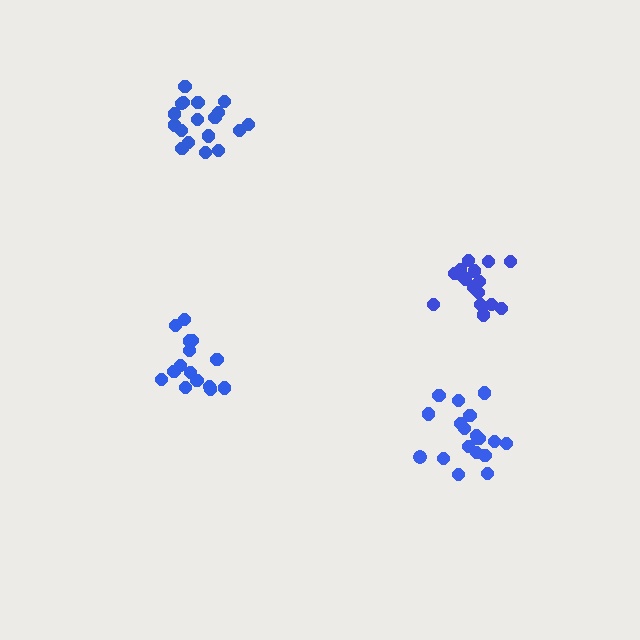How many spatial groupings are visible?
There are 4 spatial groupings.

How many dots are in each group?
Group 1: 19 dots, Group 2: 18 dots, Group 3: 18 dots, Group 4: 15 dots (70 total).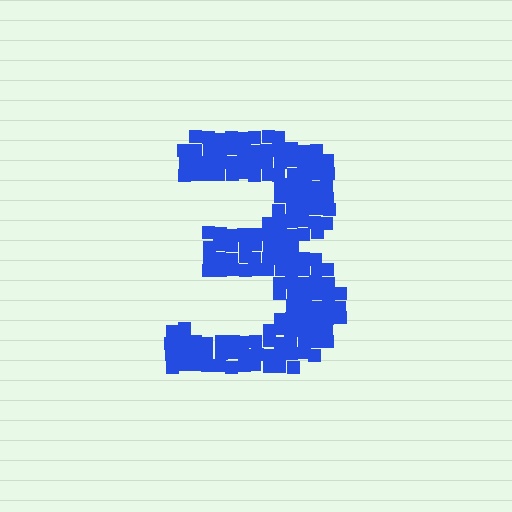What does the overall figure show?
The overall figure shows the digit 3.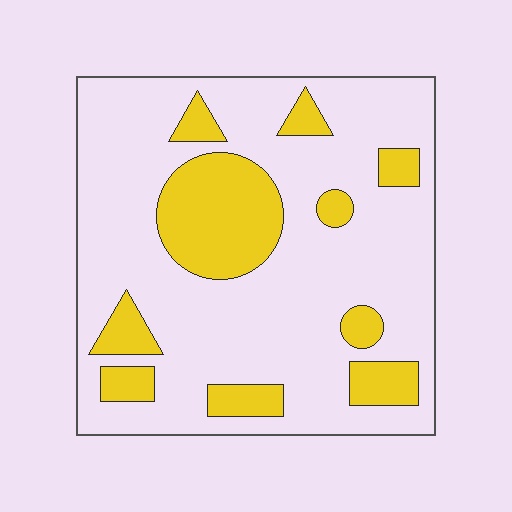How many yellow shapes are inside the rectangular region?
10.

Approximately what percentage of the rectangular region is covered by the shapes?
Approximately 25%.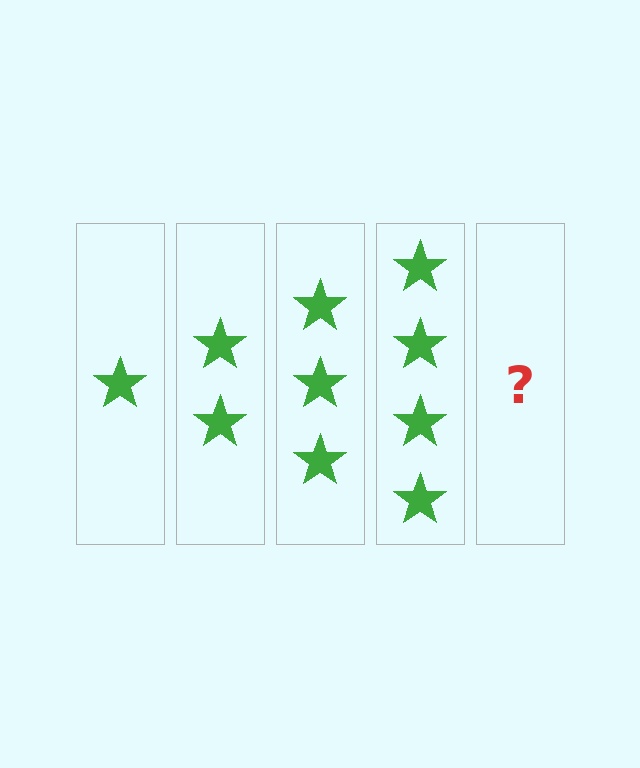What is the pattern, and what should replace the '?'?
The pattern is that each step adds one more star. The '?' should be 5 stars.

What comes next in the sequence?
The next element should be 5 stars.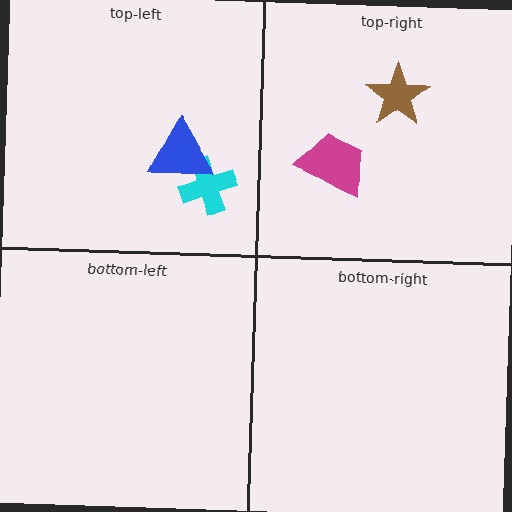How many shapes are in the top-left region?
2.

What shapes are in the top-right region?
The brown star, the magenta trapezoid.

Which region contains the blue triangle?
The top-left region.